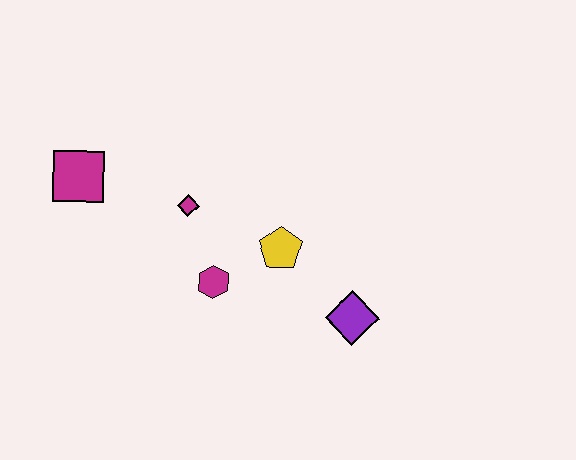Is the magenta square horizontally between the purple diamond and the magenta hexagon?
No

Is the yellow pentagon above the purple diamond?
Yes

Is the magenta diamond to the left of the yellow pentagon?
Yes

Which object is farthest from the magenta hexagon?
The magenta square is farthest from the magenta hexagon.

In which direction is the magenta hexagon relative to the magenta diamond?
The magenta hexagon is below the magenta diamond.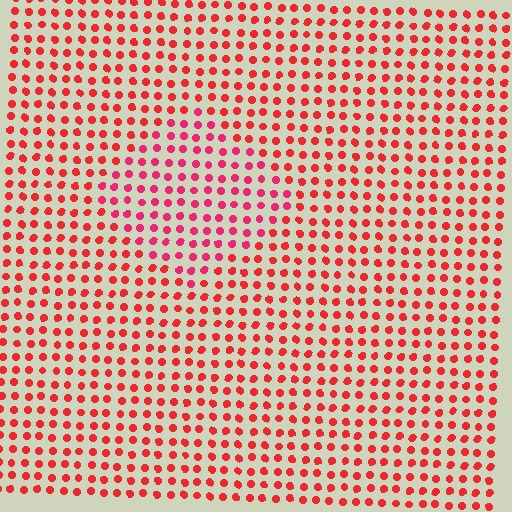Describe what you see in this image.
The image is filled with small red elements in a uniform arrangement. A diamond-shaped region is visible where the elements are tinted to a slightly different hue, forming a subtle color boundary.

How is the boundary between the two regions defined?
The boundary is defined purely by a slight shift in hue (about 22 degrees). Spacing, size, and orientation are identical on both sides.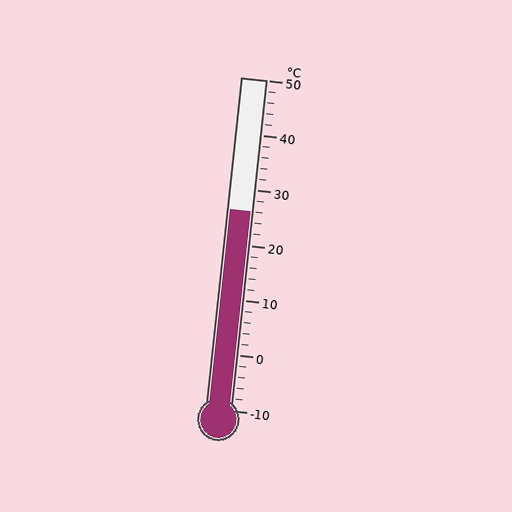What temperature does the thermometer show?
The thermometer shows approximately 26°C.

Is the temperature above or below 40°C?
The temperature is below 40°C.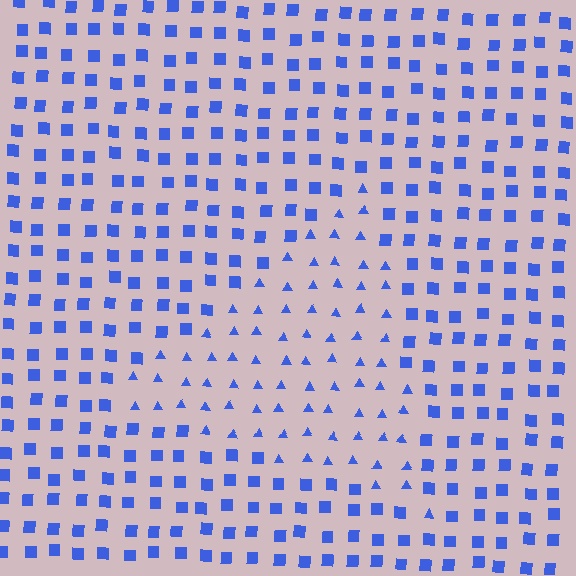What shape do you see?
I see a triangle.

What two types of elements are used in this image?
The image uses triangles inside the triangle region and squares outside it.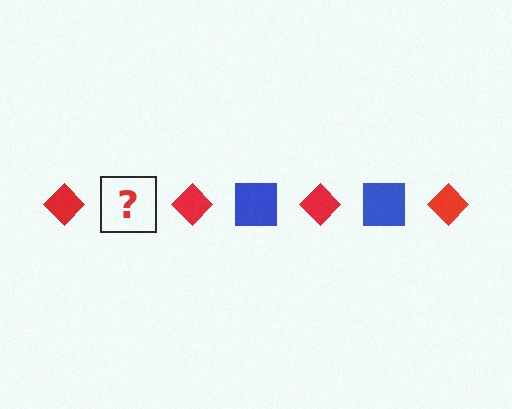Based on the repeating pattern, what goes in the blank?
The blank should be a blue square.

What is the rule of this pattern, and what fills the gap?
The rule is that the pattern alternates between red diamond and blue square. The gap should be filled with a blue square.